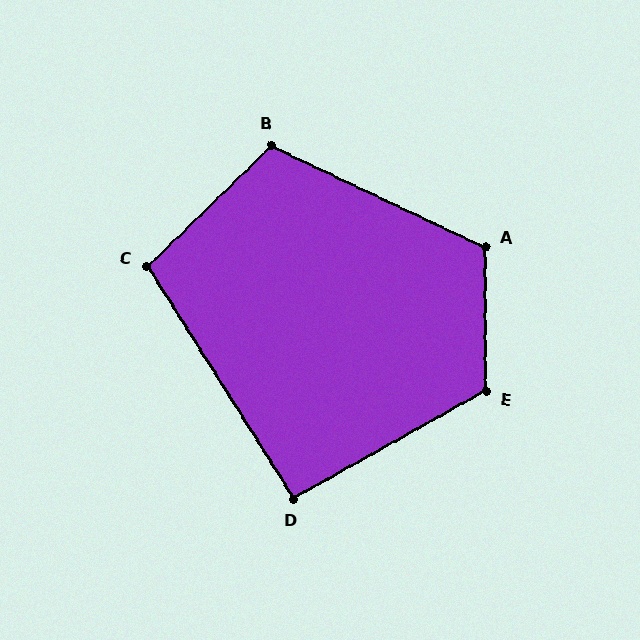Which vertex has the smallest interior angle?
D, at approximately 93 degrees.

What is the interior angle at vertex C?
Approximately 102 degrees (obtuse).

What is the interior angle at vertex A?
Approximately 116 degrees (obtuse).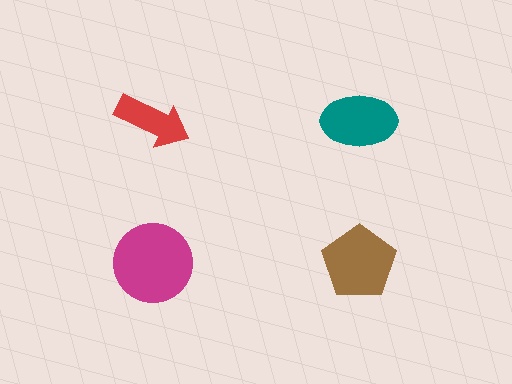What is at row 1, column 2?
A teal ellipse.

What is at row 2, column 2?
A brown pentagon.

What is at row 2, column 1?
A magenta circle.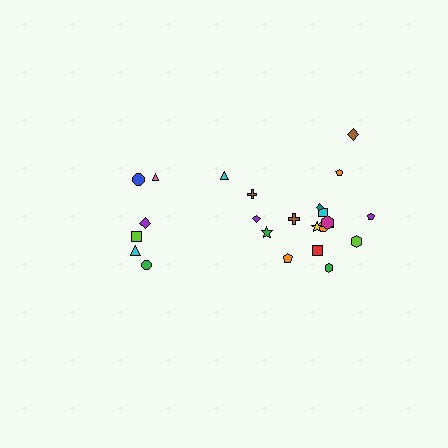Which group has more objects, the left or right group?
The right group.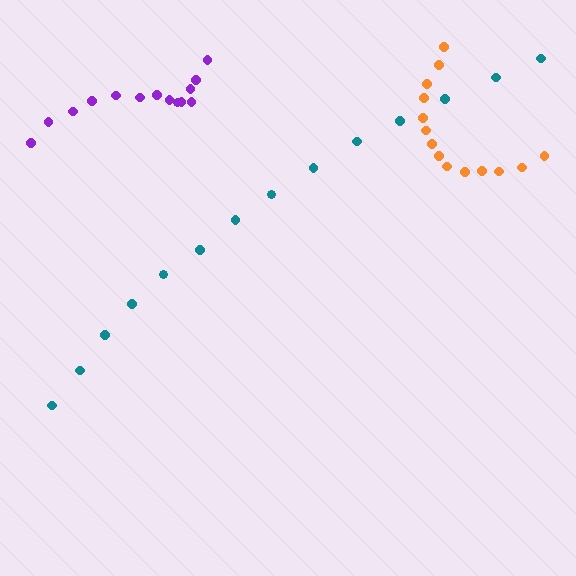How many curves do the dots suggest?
There are 3 distinct paths.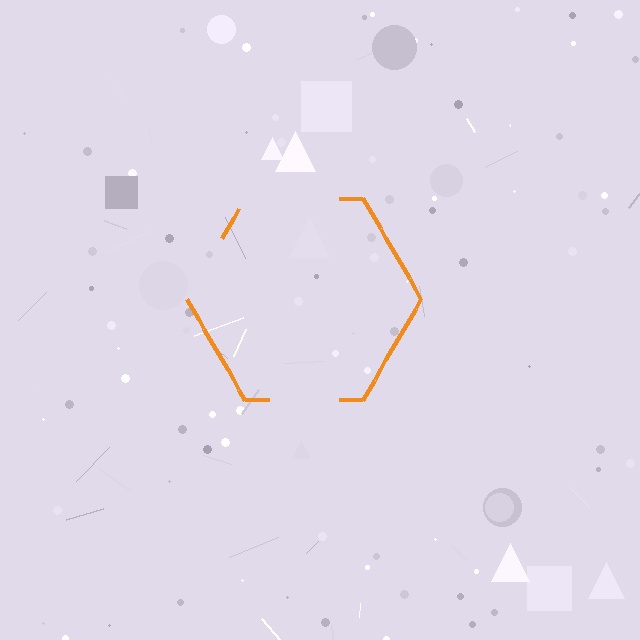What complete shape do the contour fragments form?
The contour fragments form a hexagon.